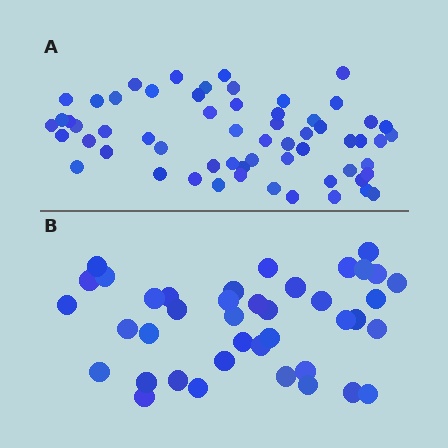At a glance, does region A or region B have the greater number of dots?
Region A (the top region) has more dots.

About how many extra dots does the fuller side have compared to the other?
Region A has approximately 20 more dots than region B.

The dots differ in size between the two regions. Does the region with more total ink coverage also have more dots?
No. Region B has more total ink coverage because its dots are larger, but region A actually contains more individual dots. Total area can be misleading — the number of items is what matters here.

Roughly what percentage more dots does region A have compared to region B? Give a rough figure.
About 50% more.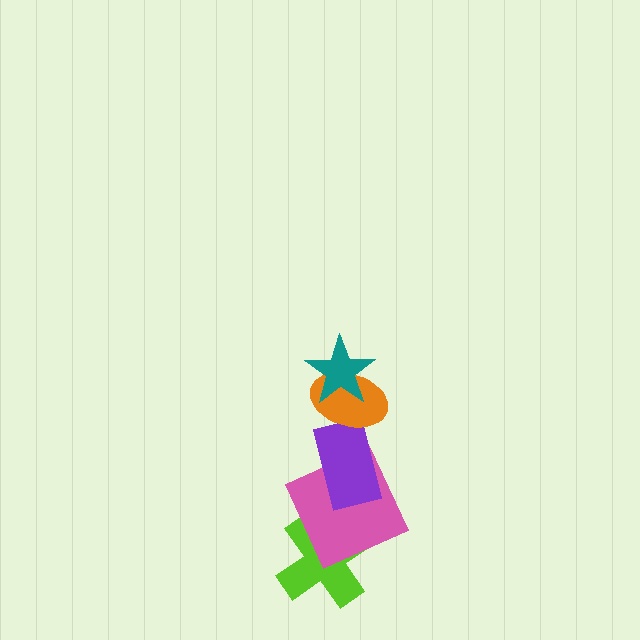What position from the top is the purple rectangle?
The purple rectangle is 3rd from the top.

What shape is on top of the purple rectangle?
The orange ellipse is on top of the purple rectangle.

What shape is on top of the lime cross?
The pink square is on top of the lime cross.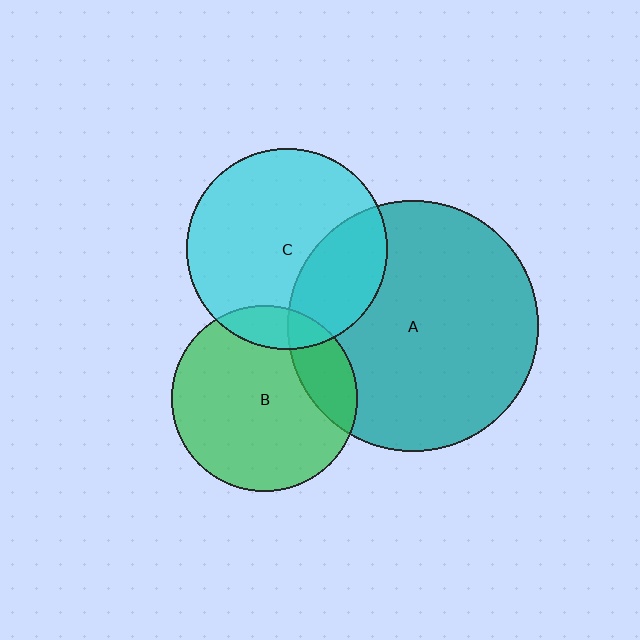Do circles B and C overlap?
Yes.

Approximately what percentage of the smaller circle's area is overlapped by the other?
Approximately 15%.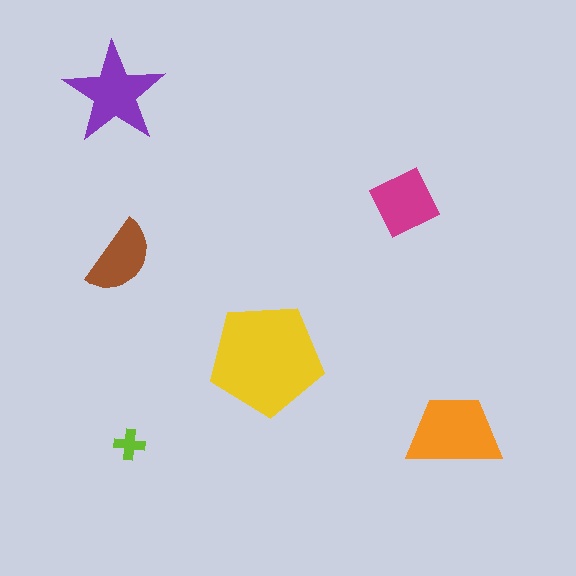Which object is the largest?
The yellow pentagon.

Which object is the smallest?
The lime cross.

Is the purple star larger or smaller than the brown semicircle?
Larger.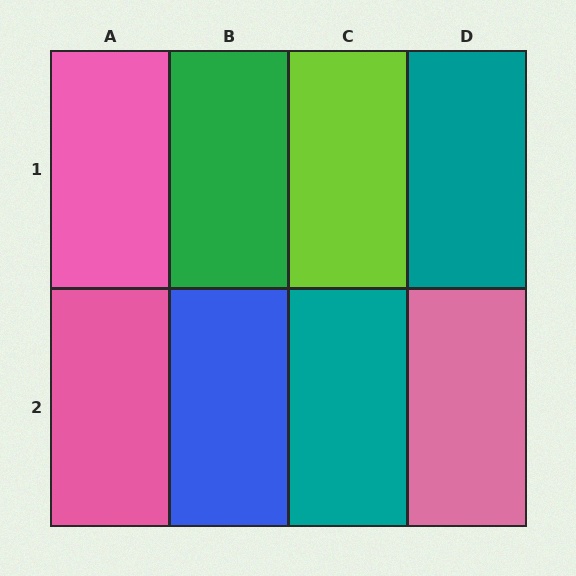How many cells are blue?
1 cell is blue.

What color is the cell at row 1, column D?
Teal.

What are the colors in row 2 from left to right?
Pink, blue, teal, pink.